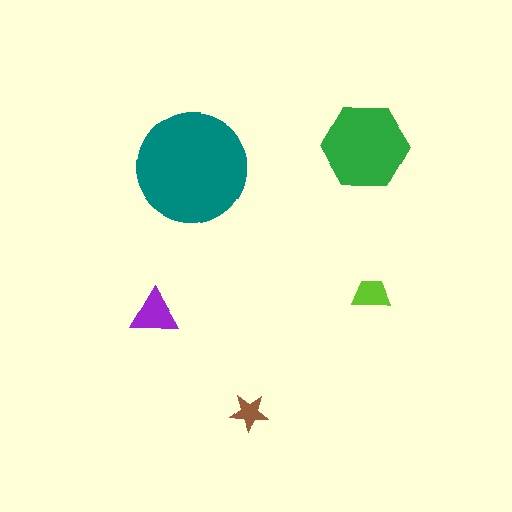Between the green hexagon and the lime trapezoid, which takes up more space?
The green hexagon.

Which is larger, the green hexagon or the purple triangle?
The green hexagon.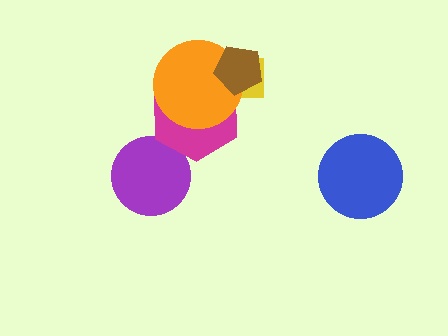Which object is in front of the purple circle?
The magenta hexagon is in front of the purple circle.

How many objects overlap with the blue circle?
0 objects overlap with the blue circle.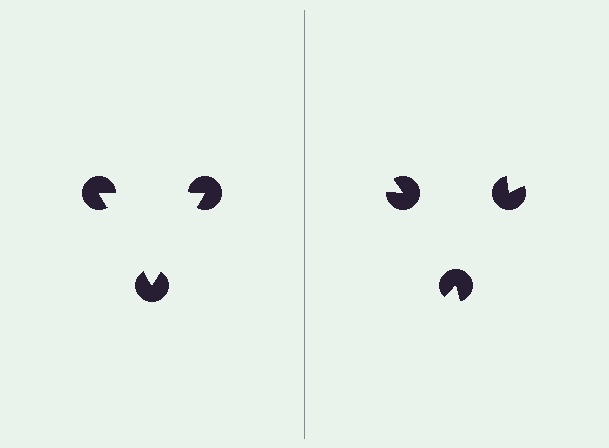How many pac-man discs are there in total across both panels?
6 — 3 on each side.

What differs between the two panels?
The pac-man discs are positioned identically on both sides; only the wedge orientations differ. On the left they align to a triangle; on the right they are misaligned.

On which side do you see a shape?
An illusory triangle appears on the left side. On the right side the wedge cuts are rotated, so no coherent shape forms.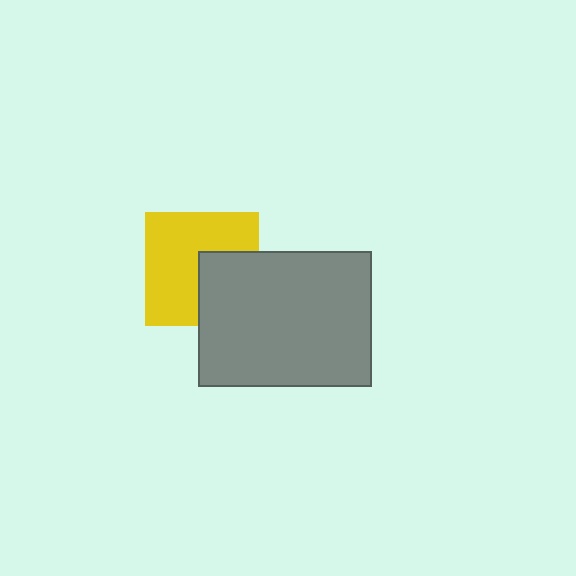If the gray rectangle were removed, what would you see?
You would see the complete yellow square.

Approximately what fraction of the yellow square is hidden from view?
Roughly 35% of the yellow square is hidden behind the gray rectangle.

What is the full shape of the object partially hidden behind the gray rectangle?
The partially hidden object is a yellow square.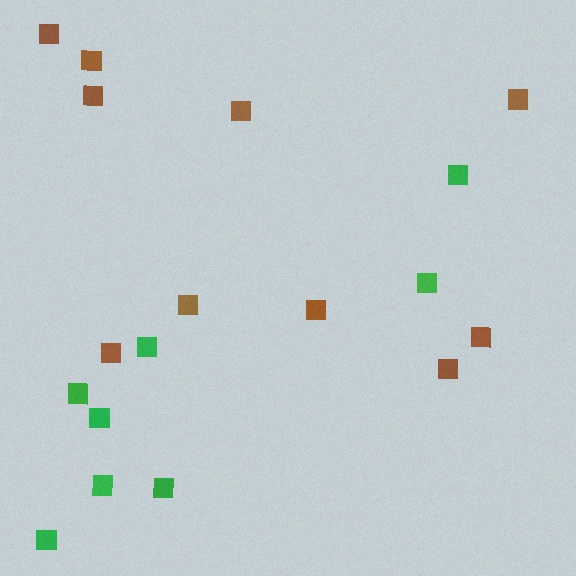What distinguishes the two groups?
There are 2 groups: one group of brown squares (10) and one group of green squares (8).